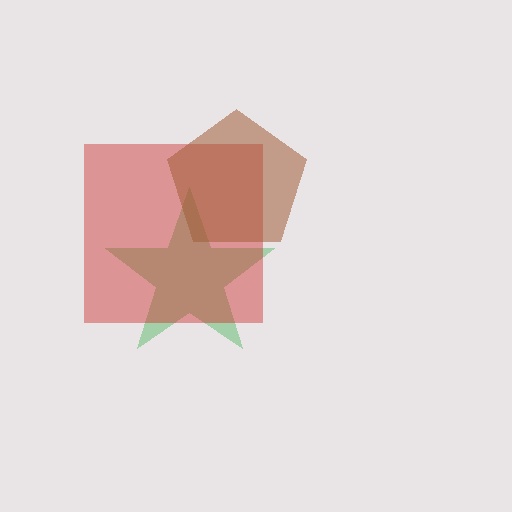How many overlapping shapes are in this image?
There are 3 overlapping shapes in the image.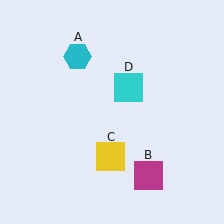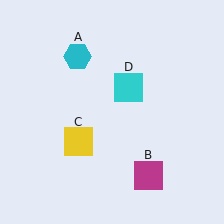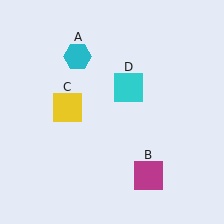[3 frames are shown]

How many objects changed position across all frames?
1 object changed position: yellow square (object C).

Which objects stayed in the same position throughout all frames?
Cyan hexagon (object A) and magenta square (object B) and cyan square (object D) remained stationary.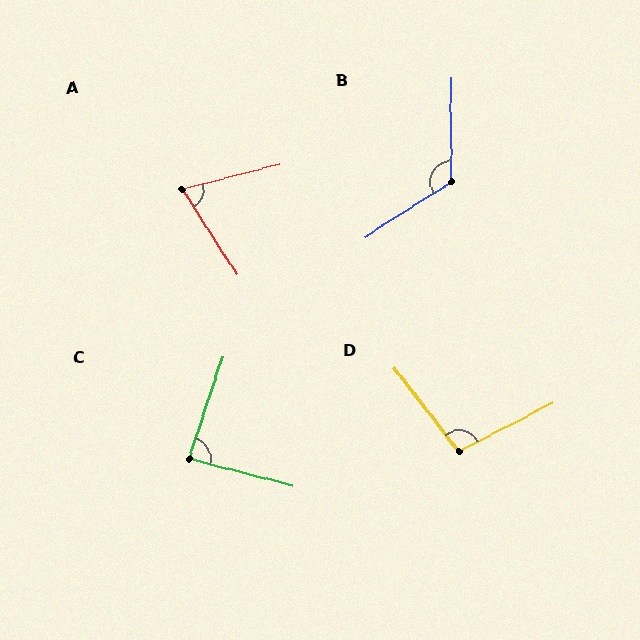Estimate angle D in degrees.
Approximately 100 degrees.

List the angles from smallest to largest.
A (72°), C (86°), D (100°), B (123°).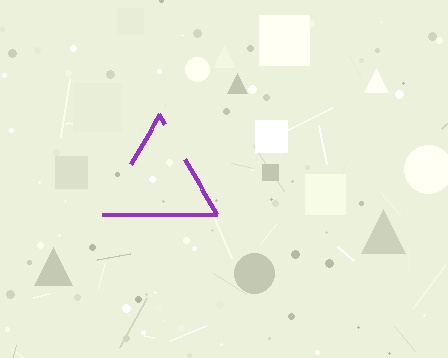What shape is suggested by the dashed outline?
The dashed outline suggests a triangle.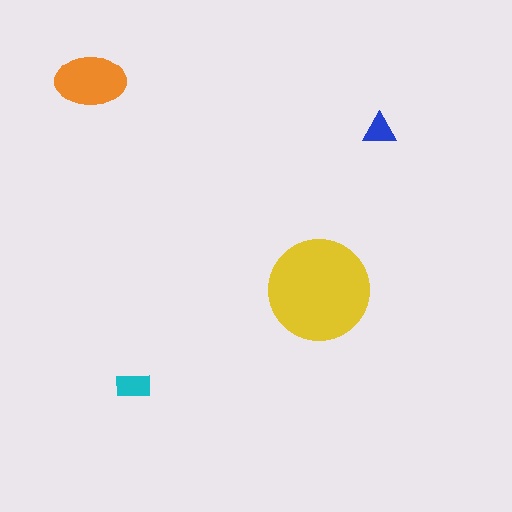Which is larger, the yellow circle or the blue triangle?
The yellow circle.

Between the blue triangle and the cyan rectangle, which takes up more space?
The cyan rectangle.